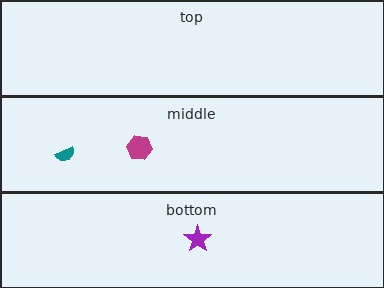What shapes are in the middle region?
The teal semicircle, the magenta hexagon.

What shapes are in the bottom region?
The purple star.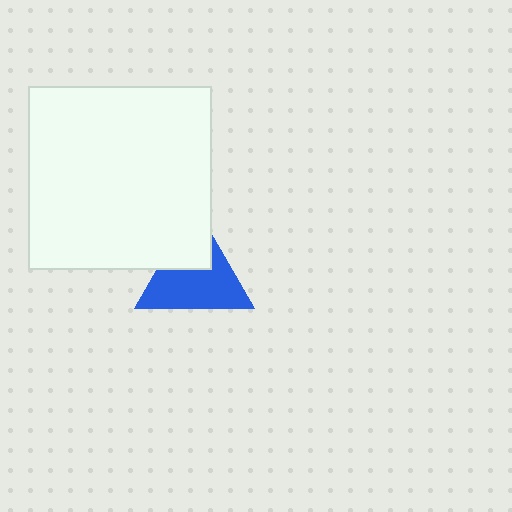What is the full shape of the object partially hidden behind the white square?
The partially hidden object is a blue triangle.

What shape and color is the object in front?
The object in front is a white square.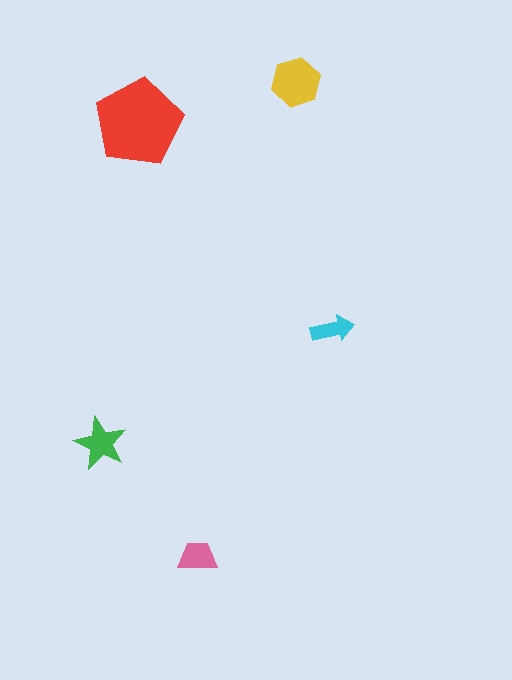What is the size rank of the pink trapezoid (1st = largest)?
4th.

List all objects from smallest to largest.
The cyan arrow, the pink trapezoid, the green star, the yellow hexagon, the red pentagon.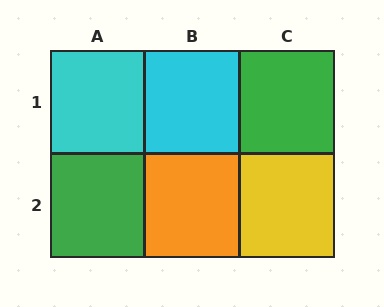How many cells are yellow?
1 cell is yellow.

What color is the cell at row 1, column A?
Cyan.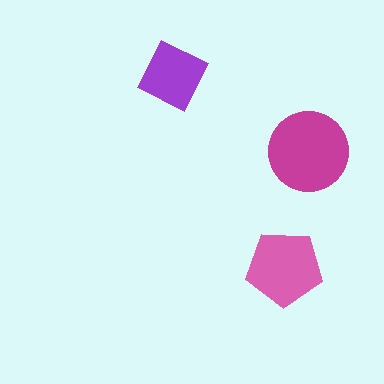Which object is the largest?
The magenta circle.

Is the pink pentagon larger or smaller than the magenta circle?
Smaller.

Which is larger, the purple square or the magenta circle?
The magenta circle.